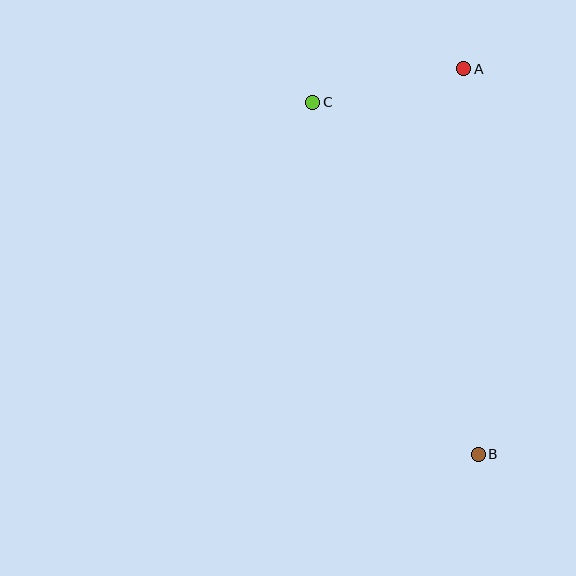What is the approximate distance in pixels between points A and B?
The distance between A and B is approximately 385 pixels.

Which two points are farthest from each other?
Points B and C are farthest from each other.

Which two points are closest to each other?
Points A and C are closest to each other.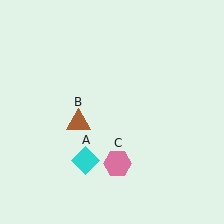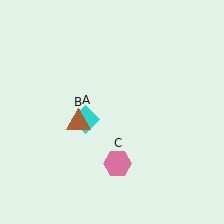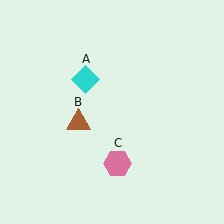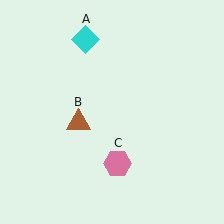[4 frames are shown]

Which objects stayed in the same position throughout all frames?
Brown triangle (object B) and pink hexagon (object C) remained stationary.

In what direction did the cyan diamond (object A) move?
The cyan diamond (object A) moved up.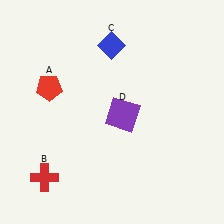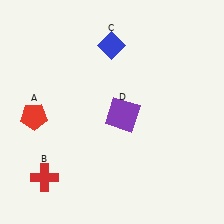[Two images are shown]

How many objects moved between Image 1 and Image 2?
1 object moved between the two images.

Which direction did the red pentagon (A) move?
The red pentagon (A) moved down.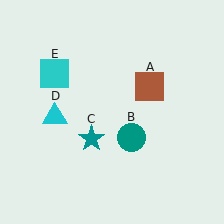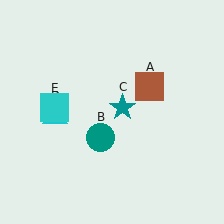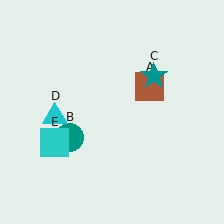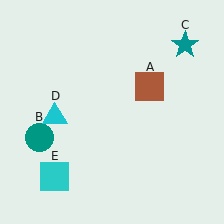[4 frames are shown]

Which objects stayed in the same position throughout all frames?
Brown square (object A) and cyan triangle (object D) remained stationary.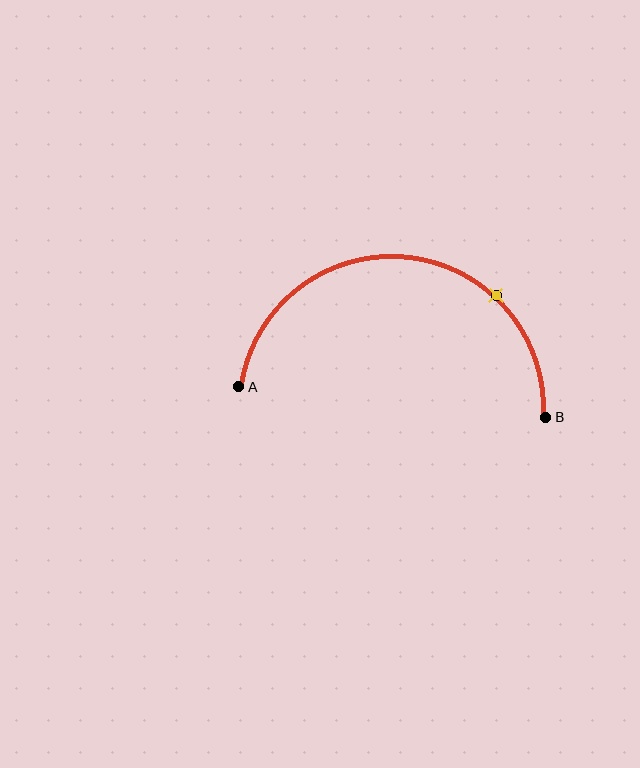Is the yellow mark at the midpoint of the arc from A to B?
No. The yellow mark lies on the arc but is closer to endpoint B. The arc midpoint would be at the point on the curve equidistant along the arc from both A and B.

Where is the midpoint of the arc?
The arc midpoint is the point on the curve farthest from the straight line joining A and B. It sits above that line.